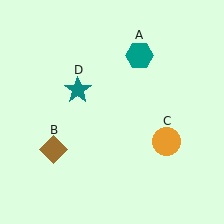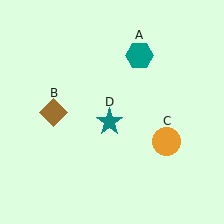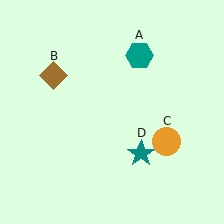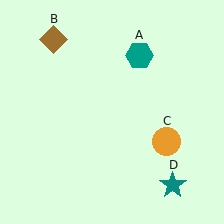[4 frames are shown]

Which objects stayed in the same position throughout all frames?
Teal hexagon (object A) and orange circle (object C) remained stationary.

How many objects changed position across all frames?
2 objects changed position: brown diamond (object B), teal star (object D).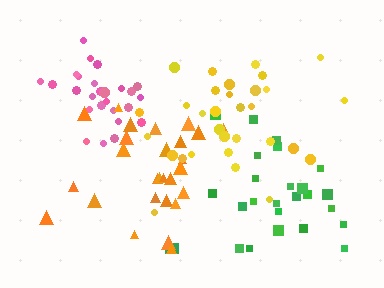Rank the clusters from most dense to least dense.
pink, orange, yellow, green.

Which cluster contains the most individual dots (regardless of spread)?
Yellow (32).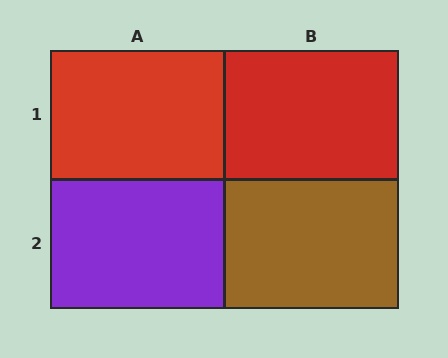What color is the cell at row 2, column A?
Purple.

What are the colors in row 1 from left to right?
Red, red.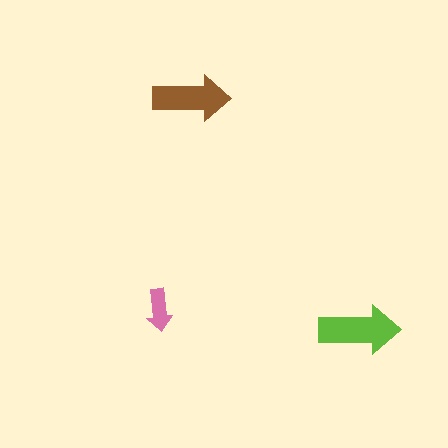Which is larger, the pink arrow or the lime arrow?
The lime one.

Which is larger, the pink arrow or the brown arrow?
The brown one.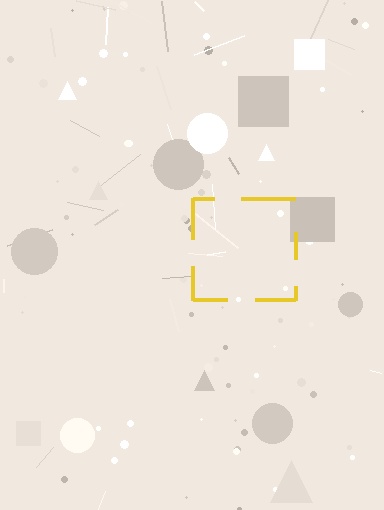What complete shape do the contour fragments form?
The contour fragments form a square.